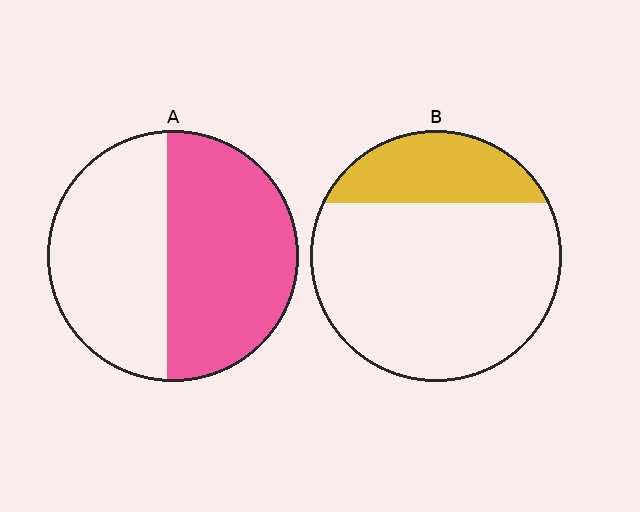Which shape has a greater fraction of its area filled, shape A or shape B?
Shape A.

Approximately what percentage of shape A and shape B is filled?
A is approximately 55% and B is approximately 25%.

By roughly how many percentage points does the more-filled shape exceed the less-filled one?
By roughly 30 percentage points (A over B).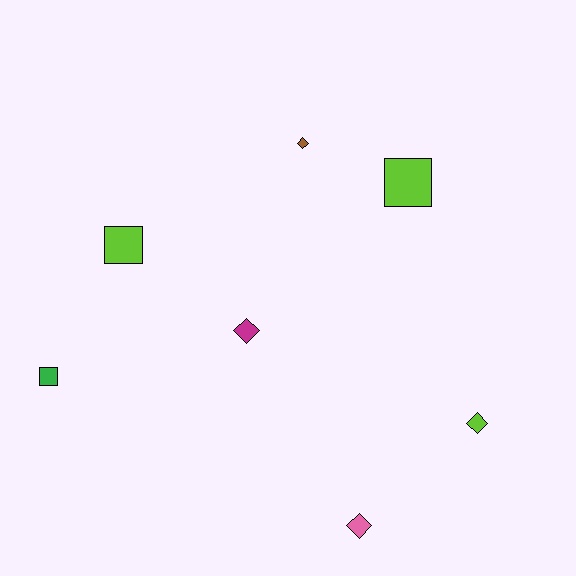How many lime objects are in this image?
There are 3 lime objects.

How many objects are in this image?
There are 7 objects.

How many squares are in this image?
There are 3 squares.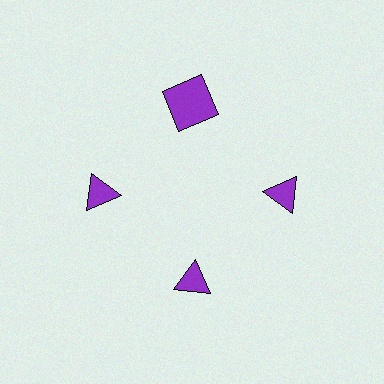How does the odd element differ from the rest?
It has a different shape: square instead of triangle.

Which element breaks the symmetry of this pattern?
The purple square at roughly the 12 o'clock position breaks the symmetry. All other shapes are purple triangles.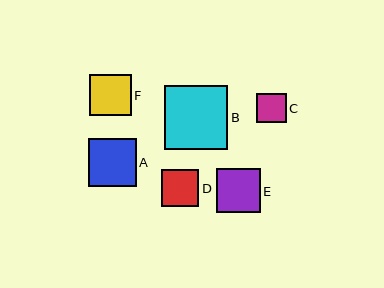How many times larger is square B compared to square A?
Square B is approximately 1.3 times the size of square A.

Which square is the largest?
Square B is the largest with a size of approximately 63 pixels.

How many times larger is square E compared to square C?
Square E is approximately 1.5 times the size of square C.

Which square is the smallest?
Square C is the smallest with a size of approximately 29 pixels.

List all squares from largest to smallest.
From largest to smallest: B, A, E, F, D, C.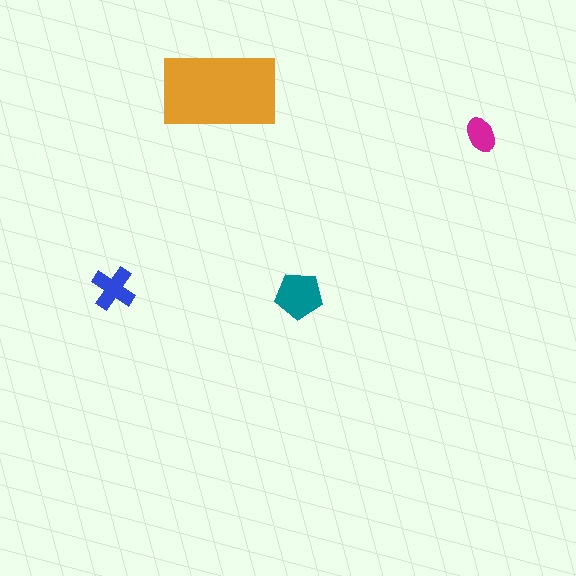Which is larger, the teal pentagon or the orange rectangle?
The orange rectangle.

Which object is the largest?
The orange rectangle.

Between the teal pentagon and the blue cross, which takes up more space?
The teal pentagon.